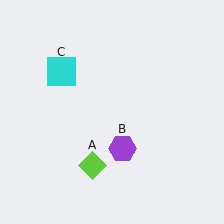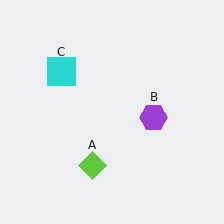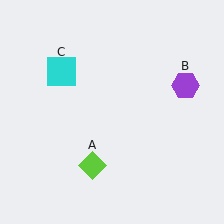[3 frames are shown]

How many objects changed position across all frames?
1 object changed position: purple hexagon (object B).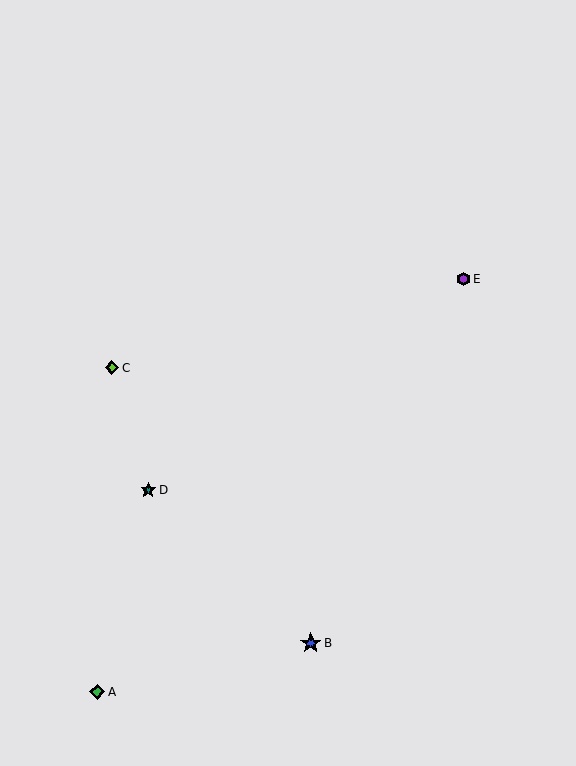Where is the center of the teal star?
The center of the teal star is at (148, 490).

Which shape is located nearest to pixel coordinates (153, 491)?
The teal star (labeled D) at (148, 490) is nearest to that location.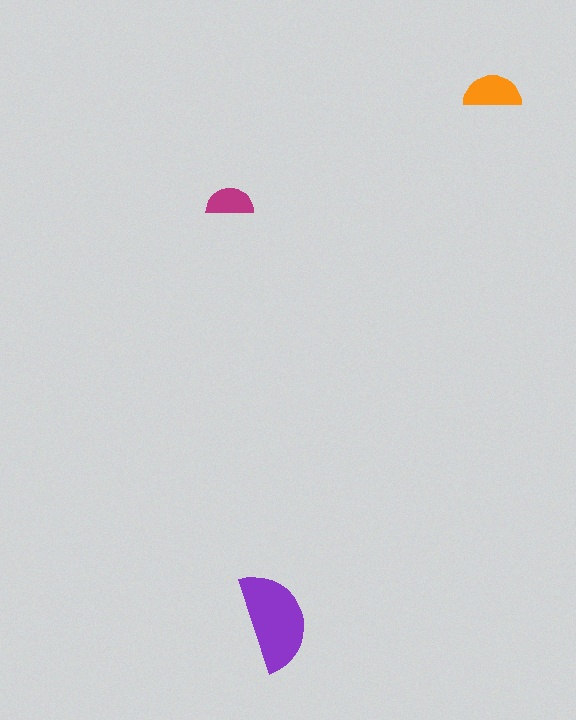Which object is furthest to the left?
The magenta semicircle is leftmost.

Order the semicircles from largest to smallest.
the purple one, the orange one, the magenta one.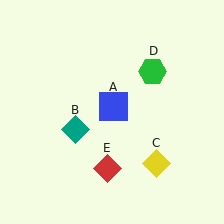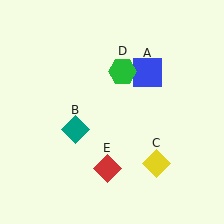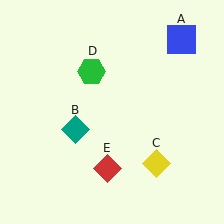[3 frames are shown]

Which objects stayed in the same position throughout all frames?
Teal diamond (object B) and yellow diamond (object C) and red diamond (object E) remained stationary.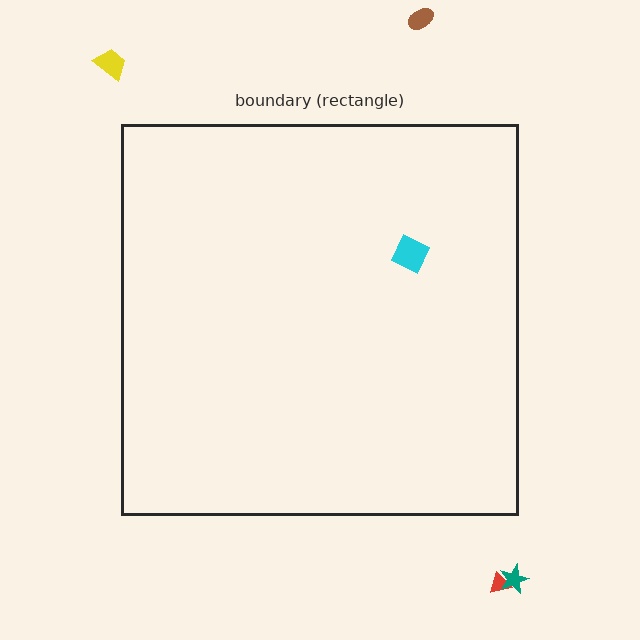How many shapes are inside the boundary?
1 inside, 4 outside.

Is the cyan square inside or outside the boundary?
Inside.